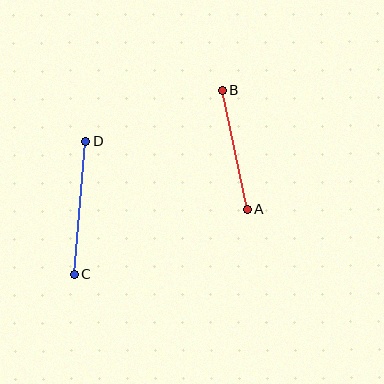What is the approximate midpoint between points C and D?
The midpoint is at approximately (80, 208) pixels.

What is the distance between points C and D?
The distance is approximately 134 pixels.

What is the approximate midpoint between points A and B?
The midpoint is at approximately (234, 150) pixels.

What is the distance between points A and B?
The distance is approximately 122 pixels.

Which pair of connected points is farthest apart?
Points C and D are farthest apart.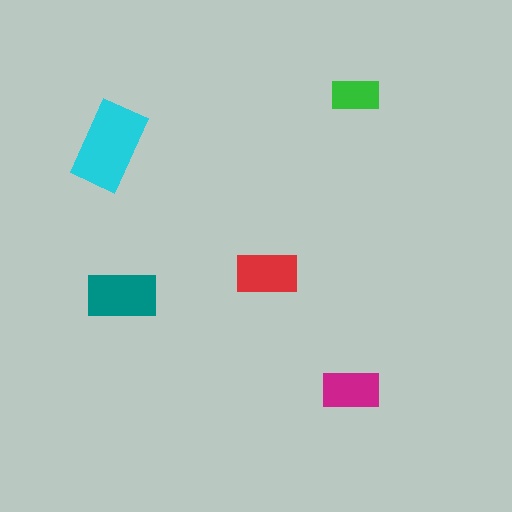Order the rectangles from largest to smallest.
the cyan one, the teal one, the red one, the magenta one, the green one.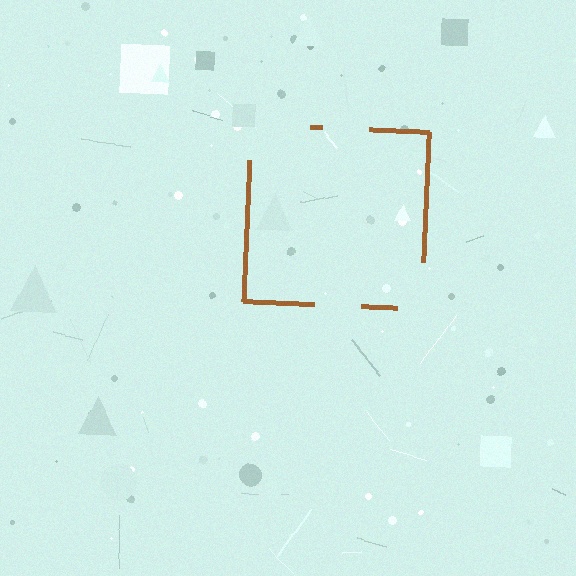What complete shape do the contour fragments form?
The contour fragments form a square.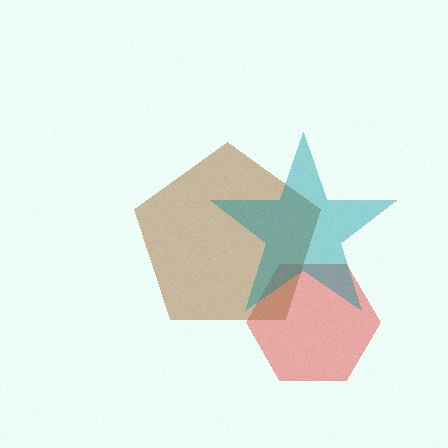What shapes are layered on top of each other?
The layered shapes are: a red hexagon, a brown pentagon, a teal star.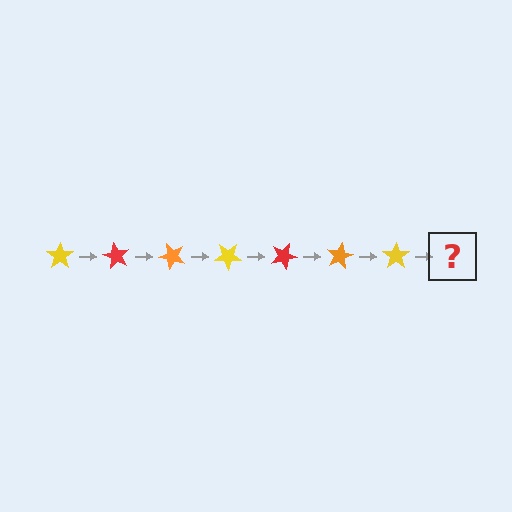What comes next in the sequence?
The next element should be a red star, rotated 420 degrees from the start.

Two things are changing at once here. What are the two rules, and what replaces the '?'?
The two rules are that it rotates 60 degrees each step and the color cycles through yellow, red, and orange. The '?' should be a red star, rotated 420 degrees from the start.